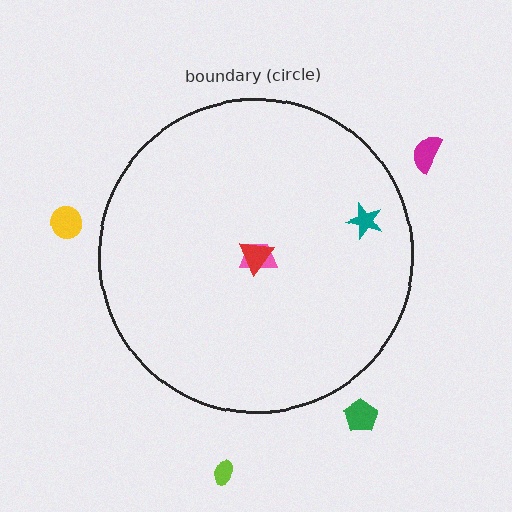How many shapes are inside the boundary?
3 inside, 4 outside.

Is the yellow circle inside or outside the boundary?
Outside.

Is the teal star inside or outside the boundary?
Inside.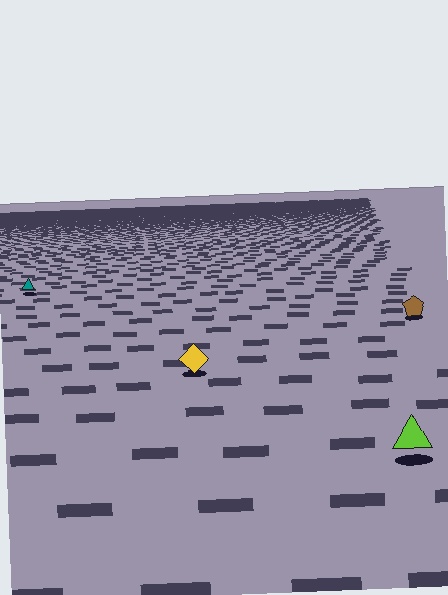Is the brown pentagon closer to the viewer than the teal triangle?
Yes. The brown pentagon is closer — you can tell from the texture gradient: the ground texture is coarser near it.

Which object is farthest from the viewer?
The teal triangle is farthest from the viewer. It appears smaller and the ground texture around it is denser.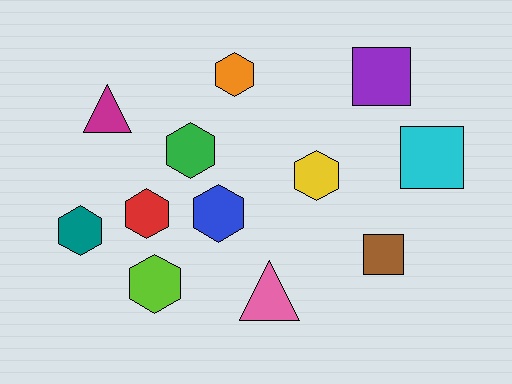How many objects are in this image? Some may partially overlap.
There are 12 objects.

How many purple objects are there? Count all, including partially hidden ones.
There is 1 purple object.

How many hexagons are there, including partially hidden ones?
There are 7 hexagons.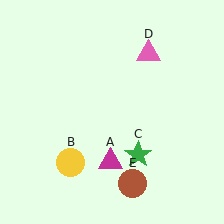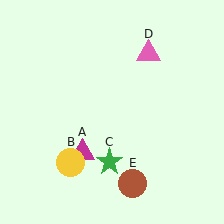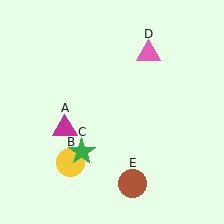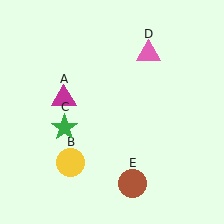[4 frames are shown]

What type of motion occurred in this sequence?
The magenta triangle (object A), green star (object C) rotated clockwise around the center of the scene.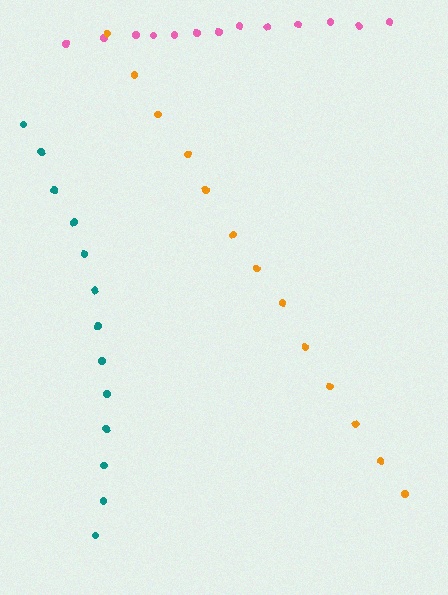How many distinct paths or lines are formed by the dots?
There are 3 distinct paths.